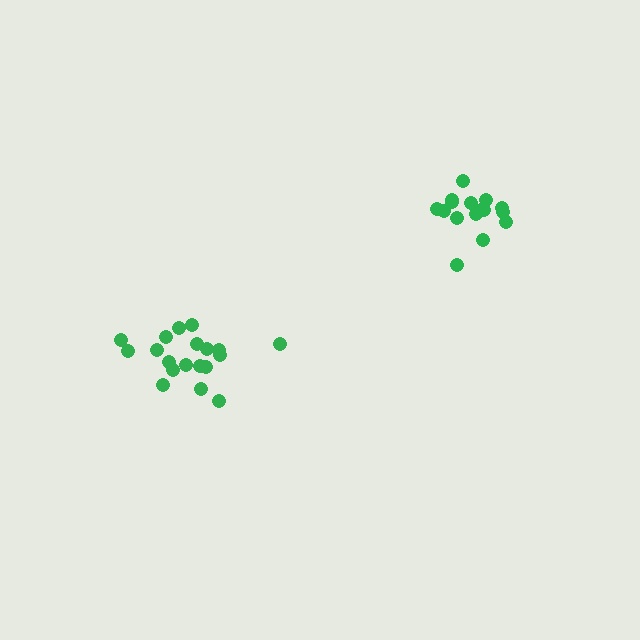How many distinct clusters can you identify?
There are 2 distinct clusters.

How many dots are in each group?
Group 1: 19 dots, Group 2: 16 dots (35 total).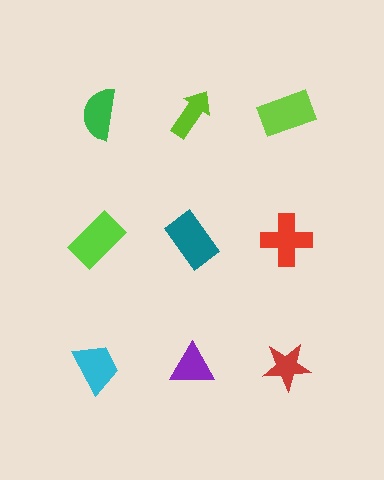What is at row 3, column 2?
A purple triangle.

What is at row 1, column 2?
A lime arrow.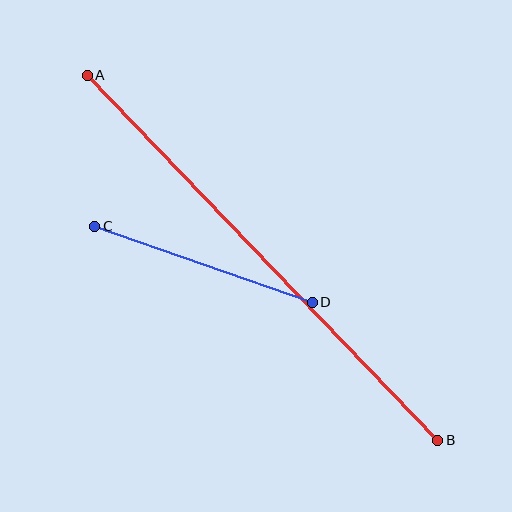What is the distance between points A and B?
The distance is approximately 506 pixels.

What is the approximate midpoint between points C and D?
The midpoint is at approximately (204, 264) pixels.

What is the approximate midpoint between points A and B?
The midpoint is at approximately (263, 258) pixels.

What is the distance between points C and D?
The distance is approximately 230 pixels.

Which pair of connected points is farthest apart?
Points A and B are farthest apart.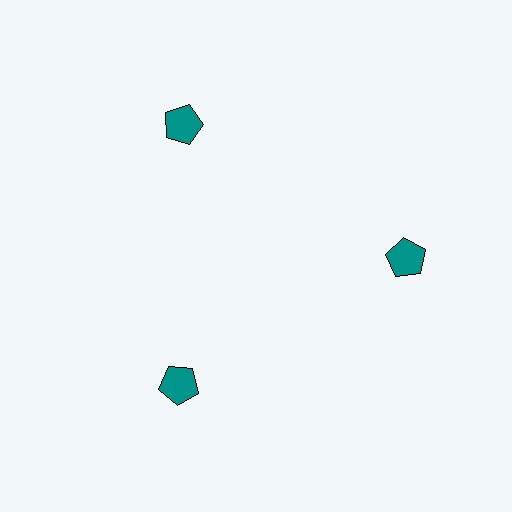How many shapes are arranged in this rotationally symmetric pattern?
There are 3 shapes, arranged in 3 groups of 1.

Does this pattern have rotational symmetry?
Yes, this pattern has 3-fold rotational symmetry. It looks the same after rotating 120 degrees around the center.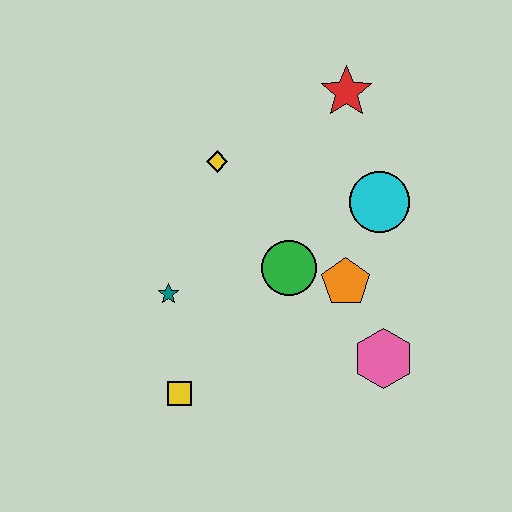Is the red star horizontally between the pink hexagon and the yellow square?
Yes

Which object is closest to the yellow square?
The teal star is closest to the yellow square.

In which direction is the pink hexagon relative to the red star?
The pink hexagon is below the red star.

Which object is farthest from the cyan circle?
The yellow square is farthest from the cyan circle.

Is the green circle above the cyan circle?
No